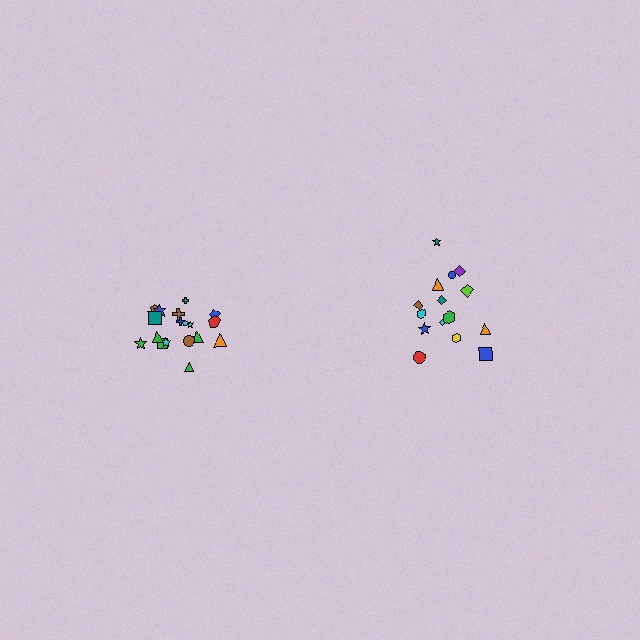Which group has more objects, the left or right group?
The left group.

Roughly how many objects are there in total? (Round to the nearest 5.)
Roughly 35 objects in total.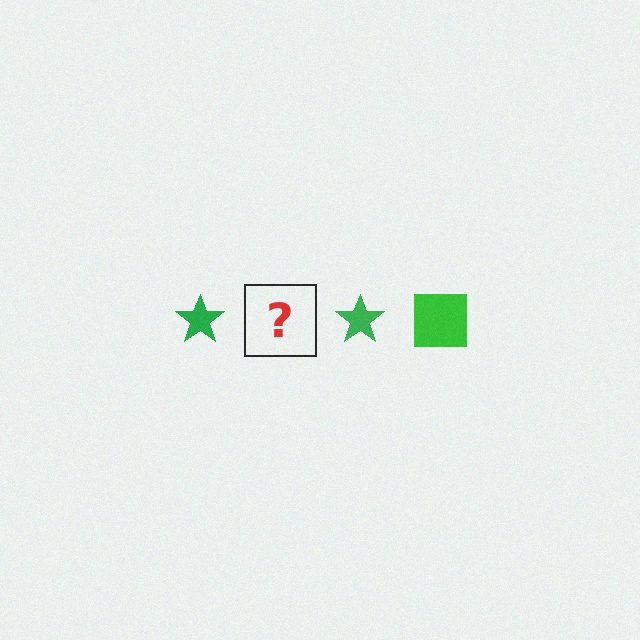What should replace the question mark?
The question mark should be replaced with a green square.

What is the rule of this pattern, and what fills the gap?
The rule is that the pattern cycles through star, square shapes in green. The gap should be filled with a green square.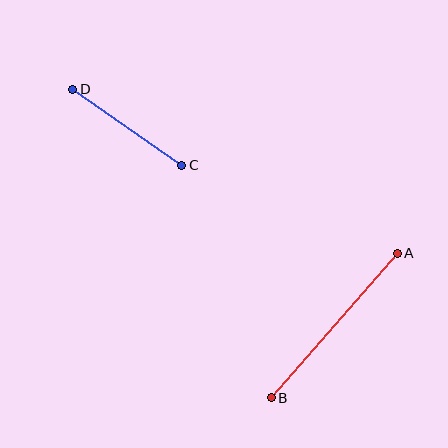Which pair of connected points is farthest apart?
Points A and B are farthest apart.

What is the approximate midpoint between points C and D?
The midpoint is at approximately (127, 127) pixels.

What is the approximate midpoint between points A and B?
The midpoint is at approximately (334, 326) pixels.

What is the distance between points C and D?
The distance is approximately 133 pixels.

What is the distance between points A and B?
The distance is approximately 191 pixels.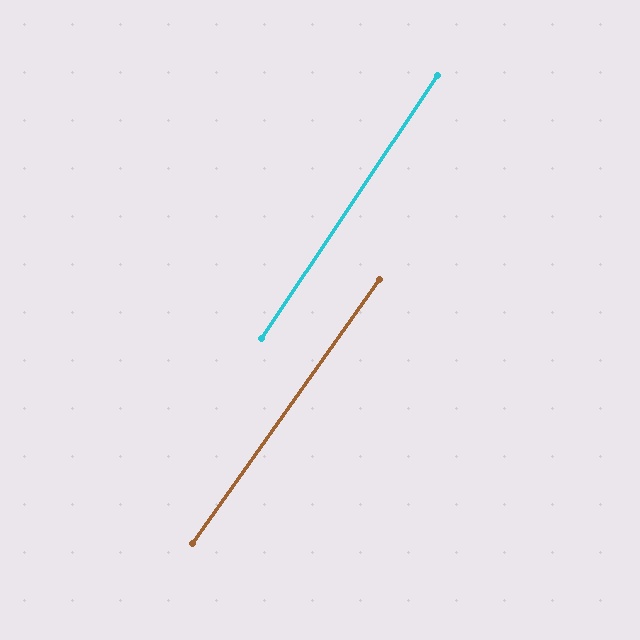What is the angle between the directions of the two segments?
Approximately 2 degrees.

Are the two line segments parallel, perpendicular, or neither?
Parallel — their directions differ by only 1.5°.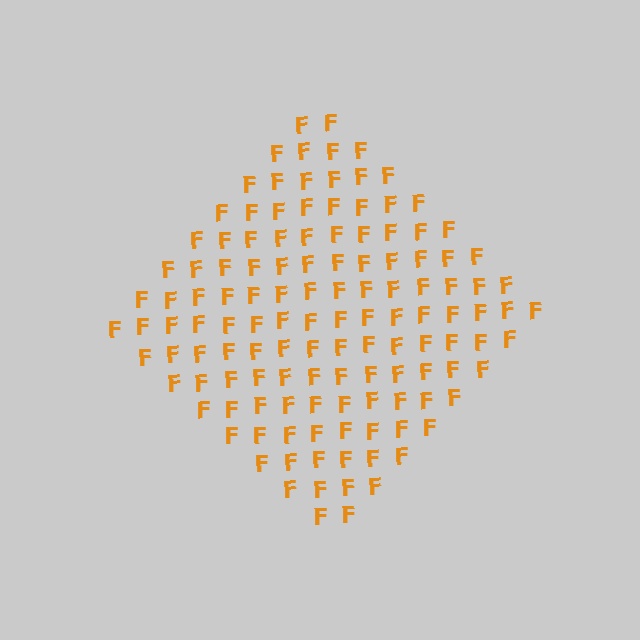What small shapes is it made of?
It is made of small letter F's.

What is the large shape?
The large shape is a diamond.